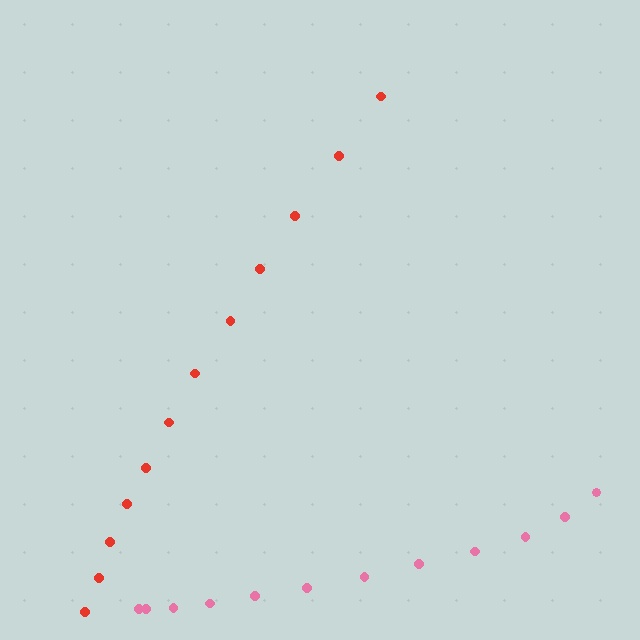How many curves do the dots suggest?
There are 2 distinct paths.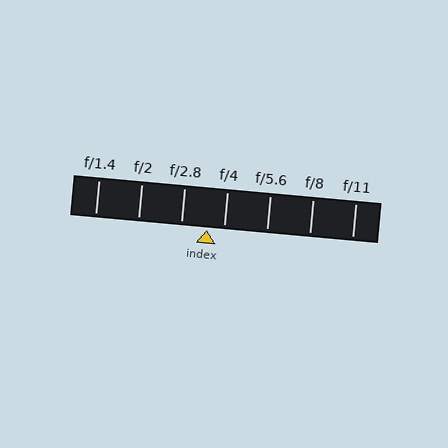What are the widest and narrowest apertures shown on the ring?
The widest aperture shown is f/1.4 and the narrowest is f/11.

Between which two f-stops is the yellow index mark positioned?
The index mark is between f/2.8 and f/4.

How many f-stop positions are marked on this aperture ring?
There are 7 f-stop positions marked.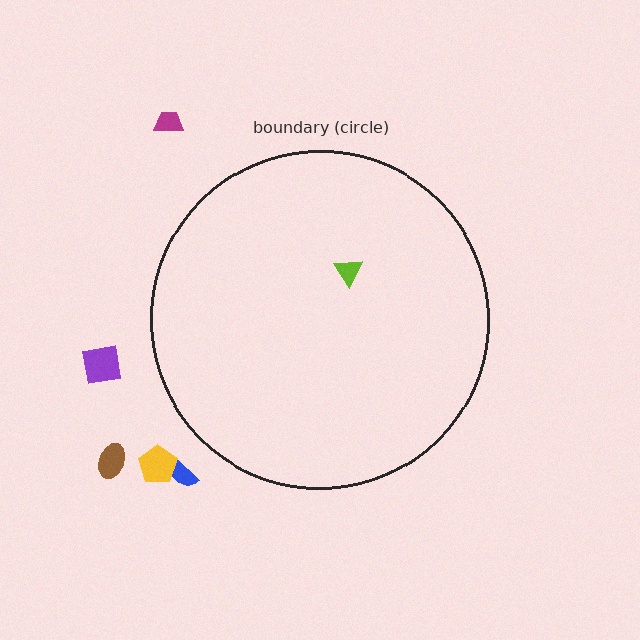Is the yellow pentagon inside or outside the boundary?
Outside.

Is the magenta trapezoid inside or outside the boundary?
Outside.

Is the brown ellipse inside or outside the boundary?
Outside.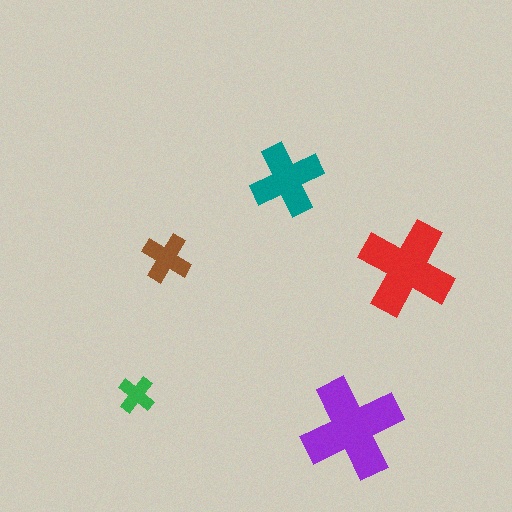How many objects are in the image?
There are 5 objects in the image.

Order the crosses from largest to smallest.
the purple one, the red one, the teal one, the brown one, the green one.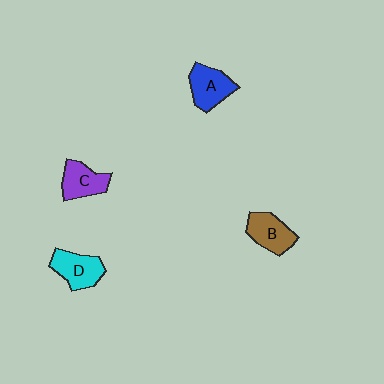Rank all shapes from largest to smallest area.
From largest to smallest: A (blue), D (cyan), B (brown), C (purple).